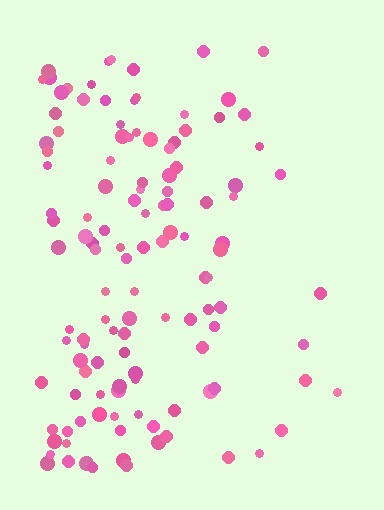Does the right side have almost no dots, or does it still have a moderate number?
Still a moderate number, just noticeably fewer than the left.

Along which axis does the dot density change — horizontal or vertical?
Horizontal.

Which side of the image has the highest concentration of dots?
The left.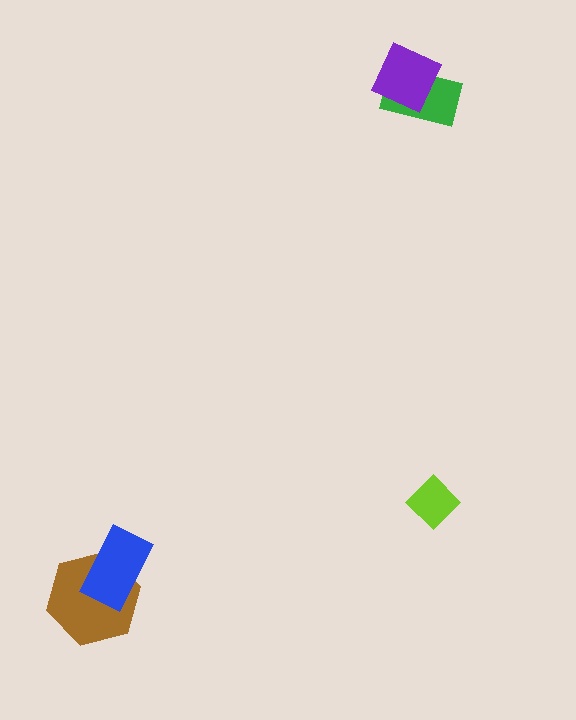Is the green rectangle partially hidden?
Yes, it is partially covered by another shape.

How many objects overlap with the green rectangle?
1 object overlaps with the green rectangle.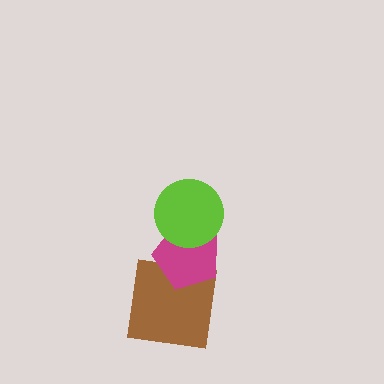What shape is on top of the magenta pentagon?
The lime circle is on top of the magenta pentagon.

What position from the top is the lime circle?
The lime circle is 1st from the top.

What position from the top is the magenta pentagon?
The magenta pentagon is 2nd from the top.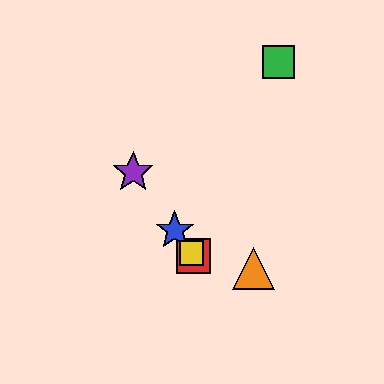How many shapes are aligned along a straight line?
4 shapes (the red square, the blue star, the yellow square, the purple star) are aligned along a straight line.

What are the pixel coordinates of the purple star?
The purple star is at (133, 172).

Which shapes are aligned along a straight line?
The red square, the blue star, the yellow square, the purple star are aligned along a straight line.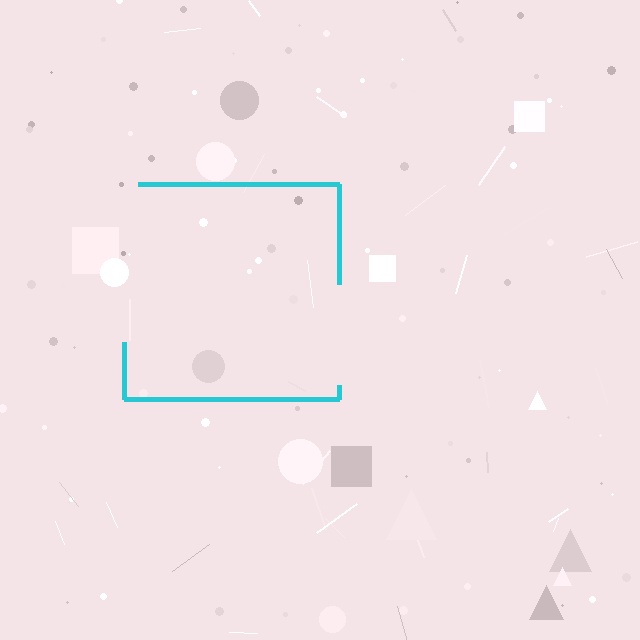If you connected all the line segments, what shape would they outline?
They would outline a square.